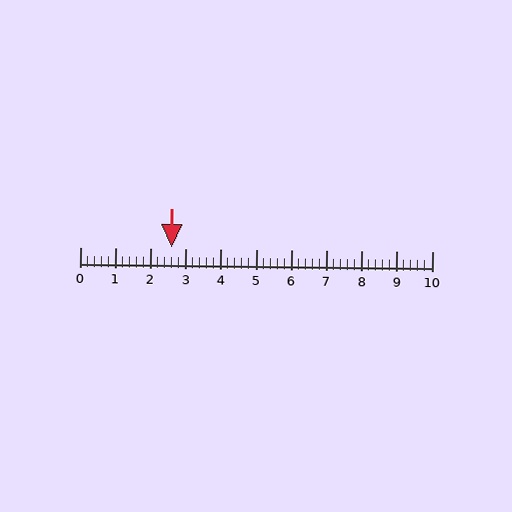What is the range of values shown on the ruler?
The ruler shows values from 0 to 10.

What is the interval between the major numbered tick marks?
The major tick marks are spaced 1 units apart.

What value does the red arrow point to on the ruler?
The red arrow points to approximately 2.6.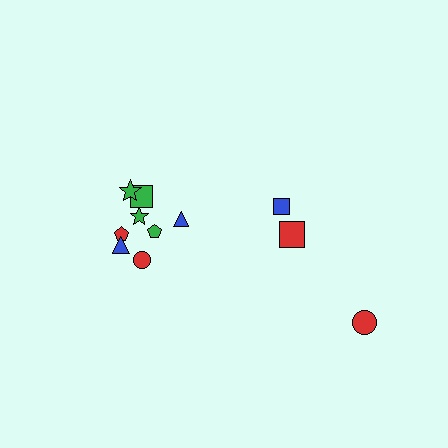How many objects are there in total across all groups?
There are 11 objects.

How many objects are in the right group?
There are 3 objects.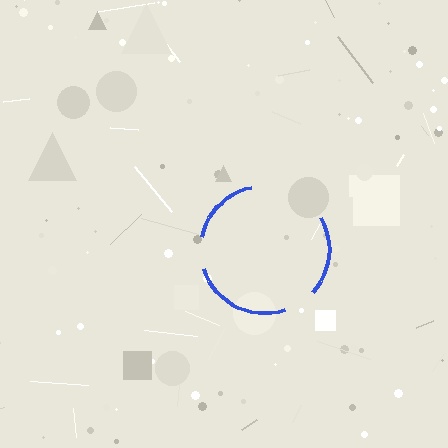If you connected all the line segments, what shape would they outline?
They would outline a circle.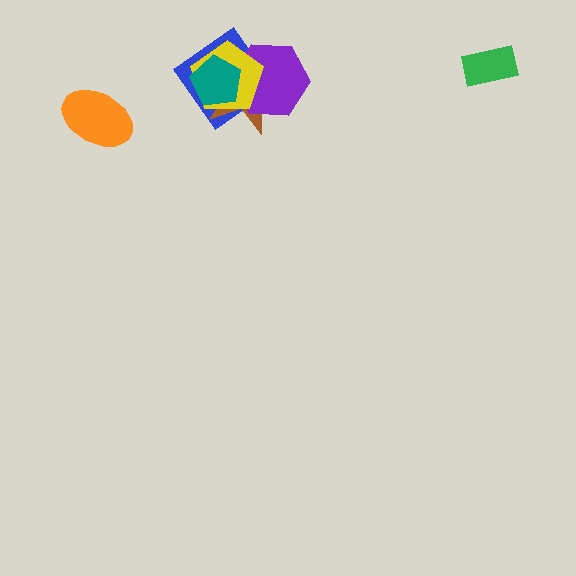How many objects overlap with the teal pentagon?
4 objects overlap with the teal pentagon.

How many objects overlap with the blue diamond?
4 objects overlap with the blue diamond.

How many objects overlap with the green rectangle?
0 objects overlap with the green rectangle.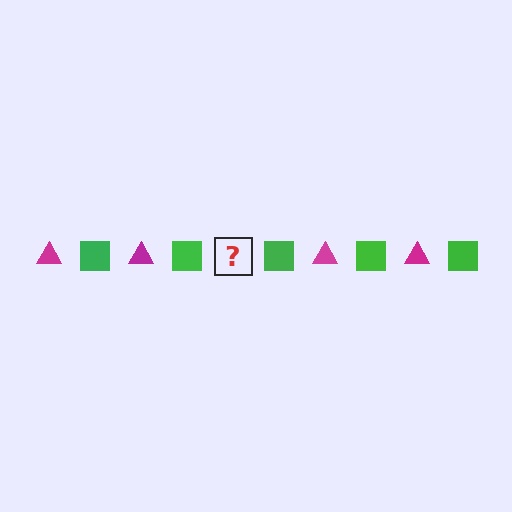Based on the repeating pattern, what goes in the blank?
The blank should be a magenta triangle.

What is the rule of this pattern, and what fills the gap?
The rule is that the pattern alternates between magenta triangle and green square. The gap should be filled with a magenta triangle.